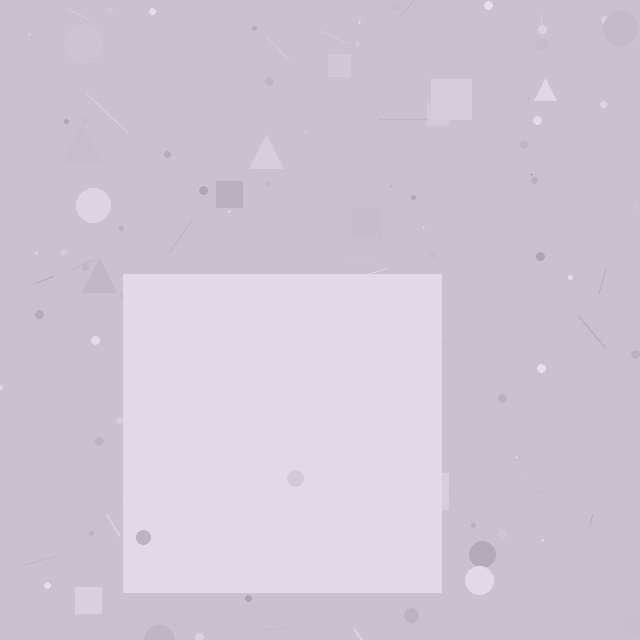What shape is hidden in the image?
A square is hidden in the image.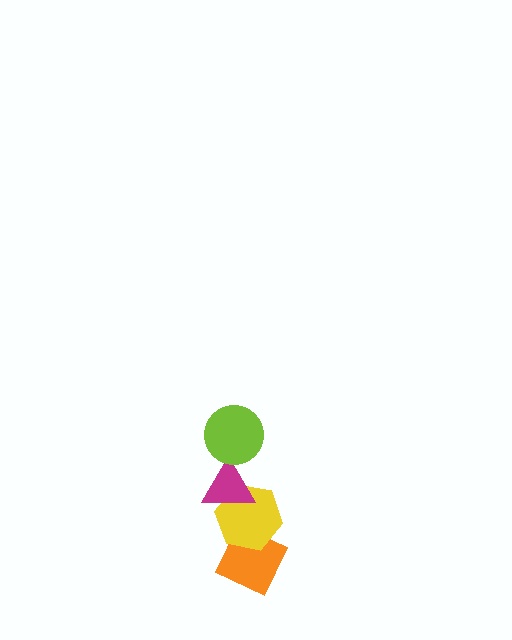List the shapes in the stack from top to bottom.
From top to bottom: the lime circle, the magenta triangle, the yellow hexagon, the orange diamond.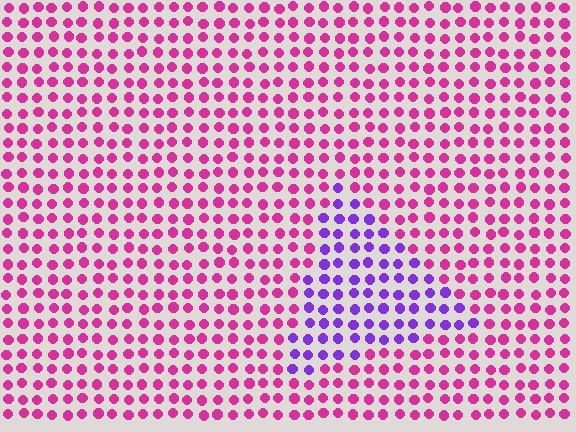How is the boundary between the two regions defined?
The boundary is defined purely by a slight shift in hue (about 52 degrees). Spacing, size, and orientation are identical on both sides.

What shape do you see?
I see a triangle.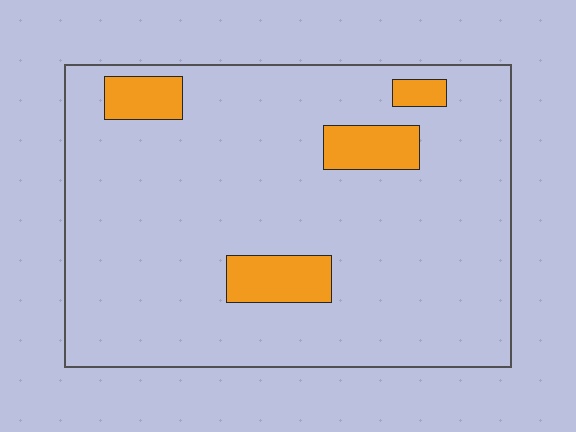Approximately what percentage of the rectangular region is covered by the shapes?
Approximately 10%.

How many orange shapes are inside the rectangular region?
4.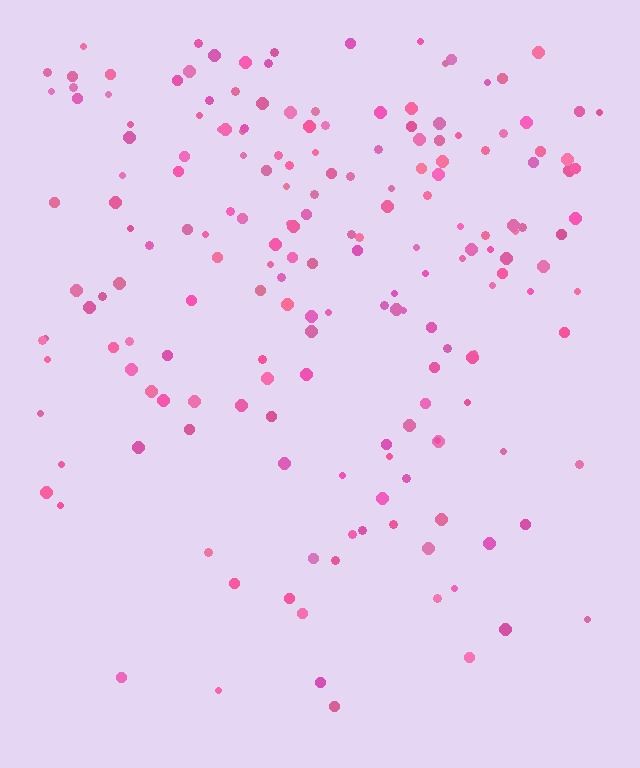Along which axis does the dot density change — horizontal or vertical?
Vertical.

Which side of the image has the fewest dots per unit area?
The bottom.